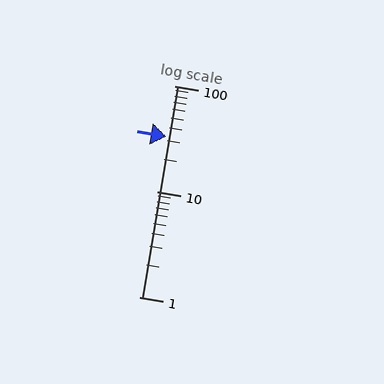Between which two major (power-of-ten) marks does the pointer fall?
The pointer is between 10 and 100.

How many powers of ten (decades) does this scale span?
The scale spans 2 decades, from 1 to 100.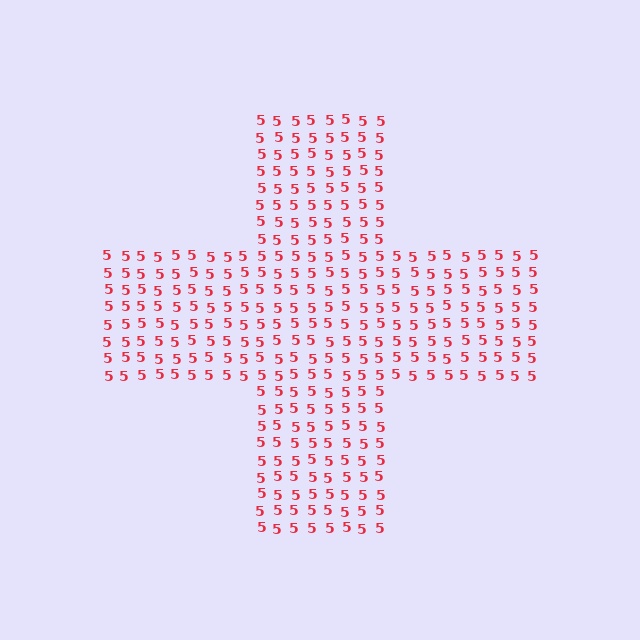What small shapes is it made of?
It is made of small digit 5's.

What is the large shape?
The large shape is a cross.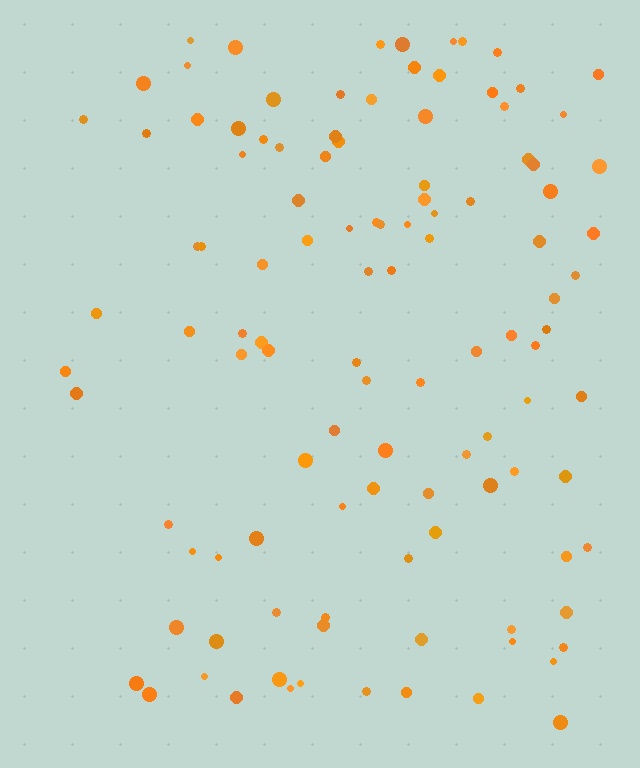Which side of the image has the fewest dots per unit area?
The left.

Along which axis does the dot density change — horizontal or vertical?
Horizontal.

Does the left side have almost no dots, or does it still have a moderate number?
Still a moderate number, just noticeably fewer than the right.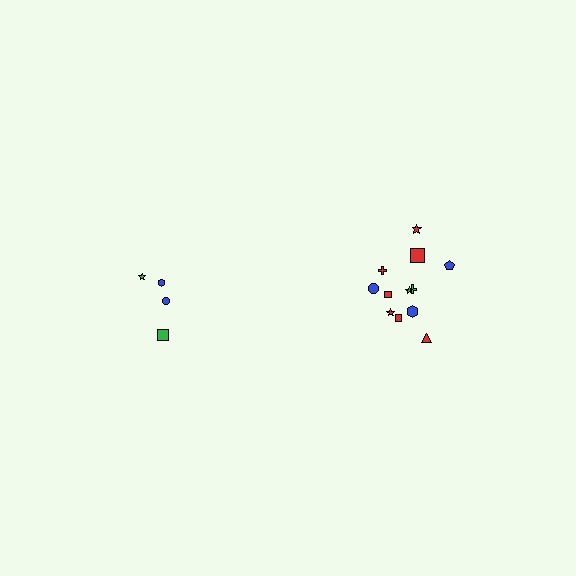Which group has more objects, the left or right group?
The right group.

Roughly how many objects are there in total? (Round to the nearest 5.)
Roughly 15 objects in total.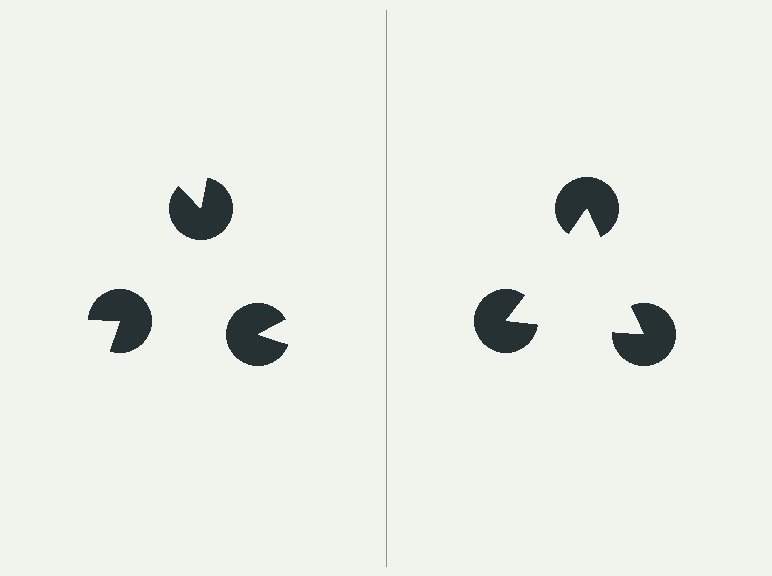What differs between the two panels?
The pac-man discs are positioned identically on both sides; only the wedge orientations differ. On the right they align to a triangle; on the left they are misaligned.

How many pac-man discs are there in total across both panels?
6 — 3 on each side.